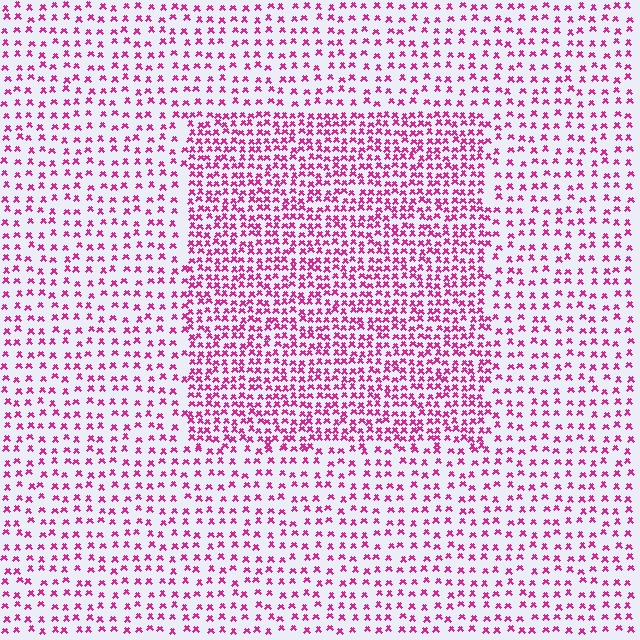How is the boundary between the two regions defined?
The boundary is defined by a change in element density (approximately 2.0x ratio). All elements are the same color, size, and shape.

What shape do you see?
I see a rectangle.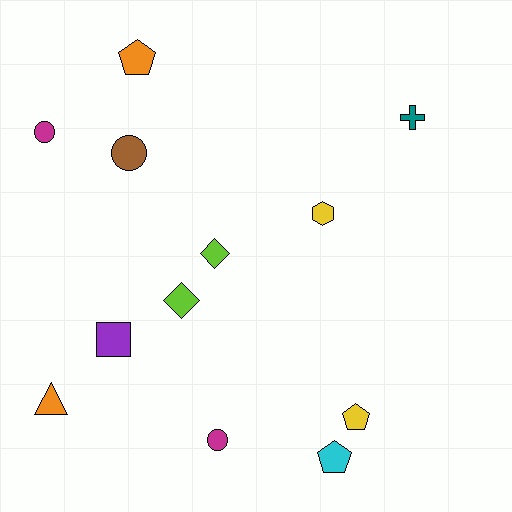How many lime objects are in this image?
There are 2 lime objects.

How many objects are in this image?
There are 12 objects.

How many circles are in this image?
There are 3 circles.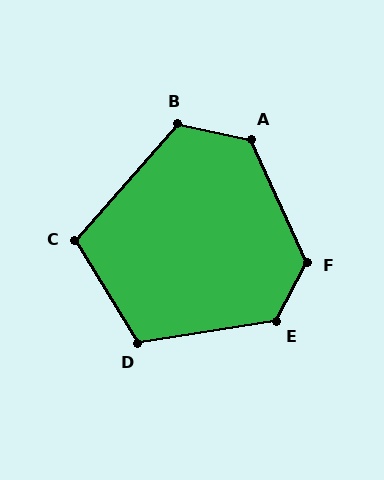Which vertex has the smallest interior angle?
C, at approximately 107 degrees.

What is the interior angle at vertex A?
Approximately 126 degrees (obtuse).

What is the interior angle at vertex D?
Approximately 112 degrees (obtuse).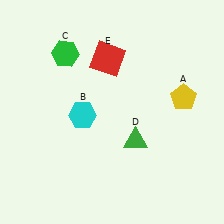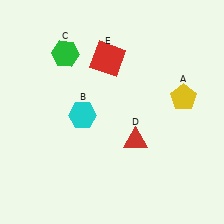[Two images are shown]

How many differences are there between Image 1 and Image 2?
There is 1 difference between the two images.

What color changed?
The triangle (D) changed from green in Image 1 to red in Image 2.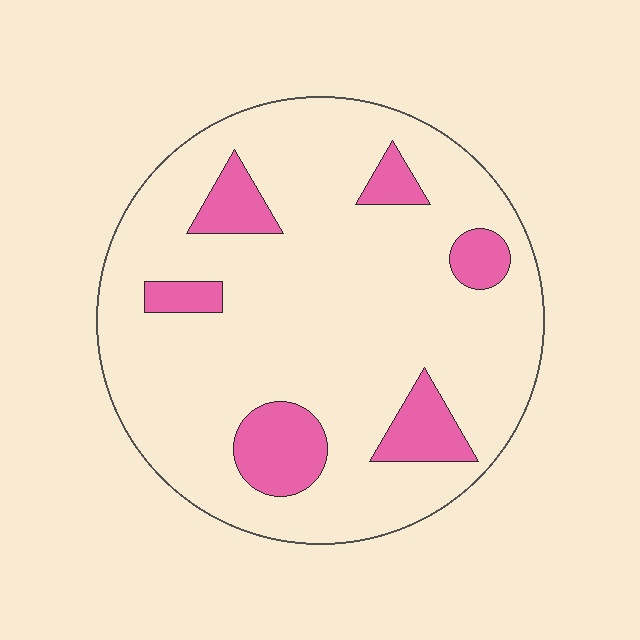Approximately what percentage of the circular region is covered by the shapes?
Approximately 15%.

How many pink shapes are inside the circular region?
6.